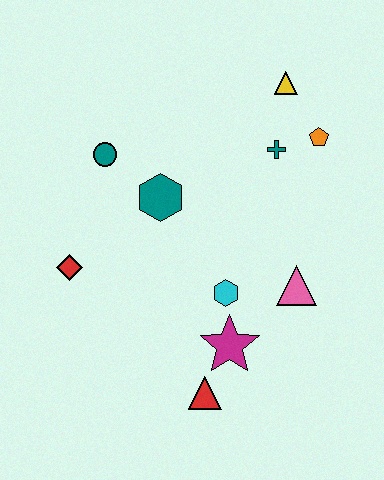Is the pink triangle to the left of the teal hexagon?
No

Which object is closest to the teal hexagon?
The teal circle is closest to the teal hexagon.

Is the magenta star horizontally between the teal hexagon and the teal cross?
Yes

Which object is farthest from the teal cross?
The red triangle is farthest from the teal cross.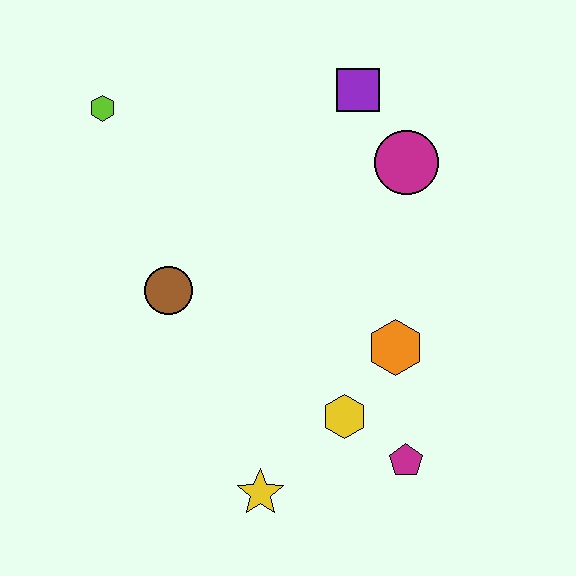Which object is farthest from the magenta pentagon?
The lime hexagon is farthest from the magenta pentagon.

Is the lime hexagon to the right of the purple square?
No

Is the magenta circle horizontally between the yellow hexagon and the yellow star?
No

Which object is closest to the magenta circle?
The purple square is closest to the magenta circle.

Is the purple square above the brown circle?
Yes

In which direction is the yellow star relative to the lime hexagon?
The yellow star is below the lime hexagon.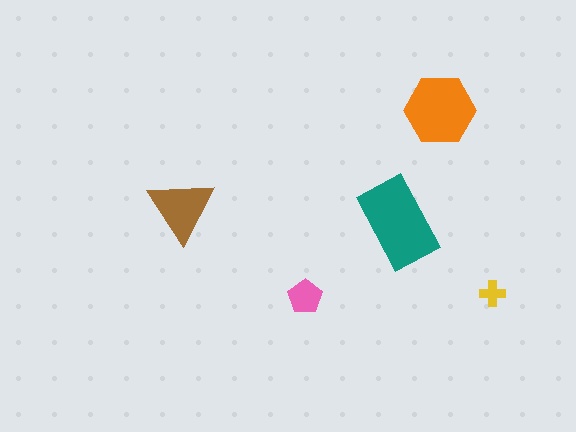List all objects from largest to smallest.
The teal rectangle, the orange hexagon, the brown triangle, the pink pentagon, the yellow cross.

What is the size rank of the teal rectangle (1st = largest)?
1st.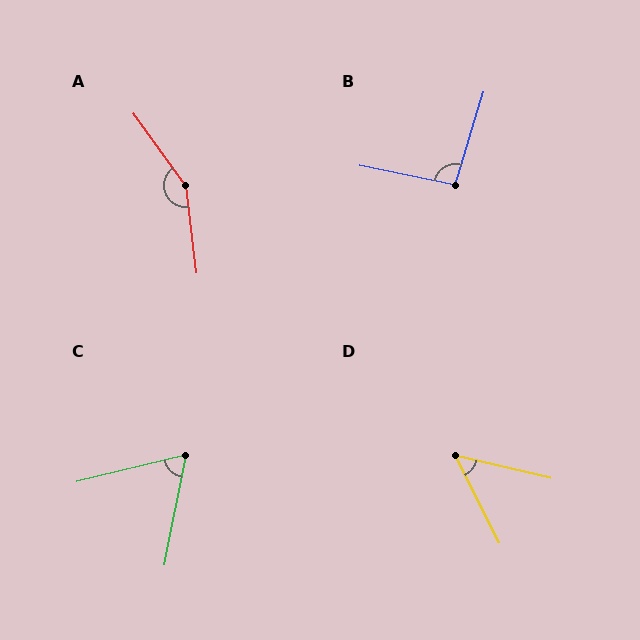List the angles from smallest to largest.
D (50°), C (65°), B (95°), A (151°).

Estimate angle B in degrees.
Approximately 95 degrees.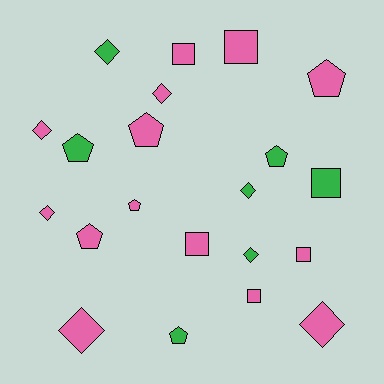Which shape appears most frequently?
Diamond, with 8 objects.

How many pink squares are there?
There are 5 pink squares.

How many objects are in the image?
There are 21 objects.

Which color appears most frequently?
Pink, with 14 objects.